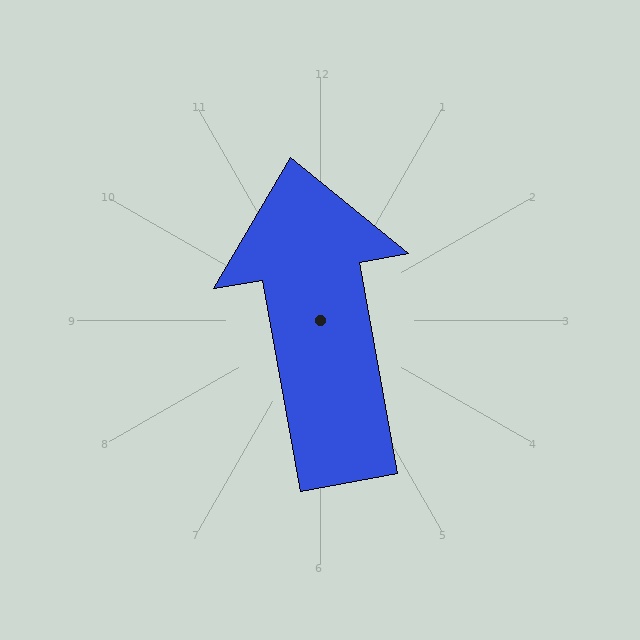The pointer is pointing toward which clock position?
Roughly 12 o'clock.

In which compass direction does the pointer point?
North.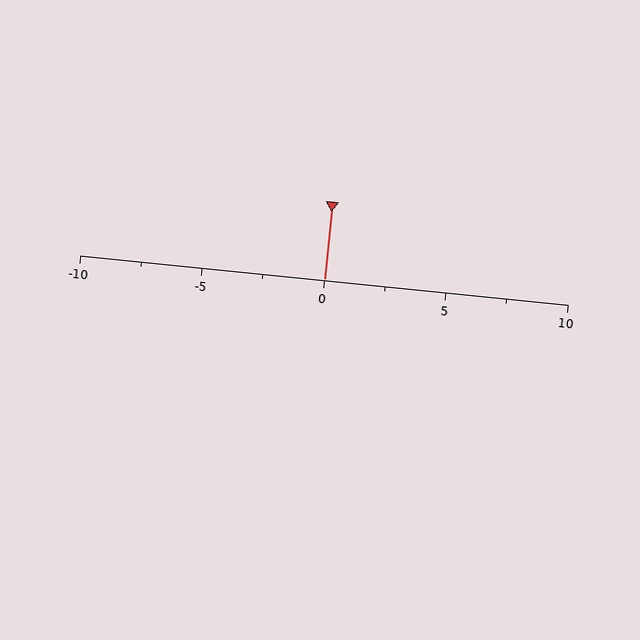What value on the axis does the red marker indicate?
The marker indicates approximately 0.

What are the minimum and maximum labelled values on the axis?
The axis runs from -10 to 10.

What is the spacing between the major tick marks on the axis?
The major ticks are spaced 5 apart.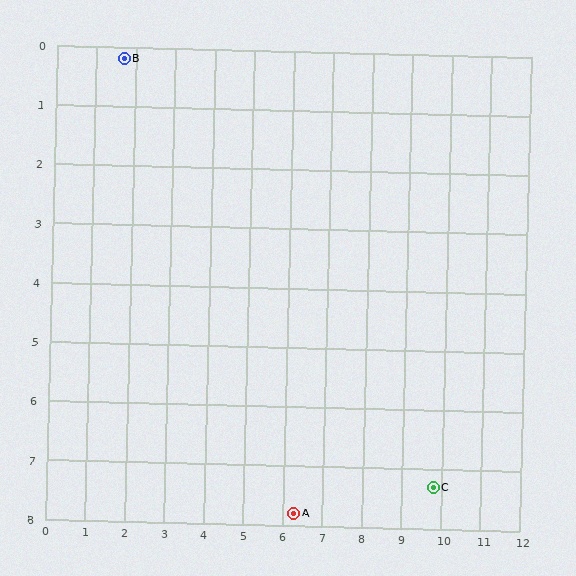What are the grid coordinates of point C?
Point C is at approximately (9.8, 7.3).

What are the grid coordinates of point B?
Point B is at approximately (1.7, 0.2).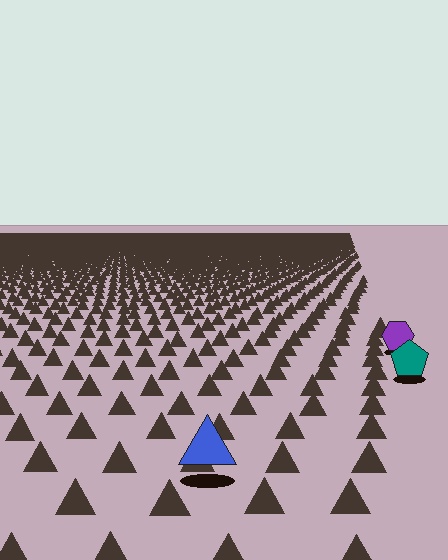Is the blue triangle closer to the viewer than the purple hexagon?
Yes. The blue triangle is closer — you can tell from the texture gradient: the ground texture is coarser near it.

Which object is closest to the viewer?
The blue triangle is closest. The texture marks near it are larger and more spread out.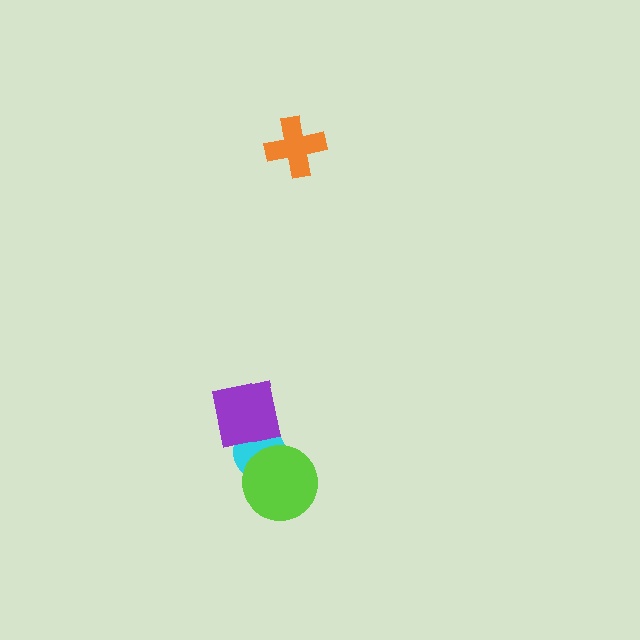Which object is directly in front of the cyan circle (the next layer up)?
The purple square is directly in front of the cyan circle.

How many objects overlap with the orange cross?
0 objects overlap with the orange cross.